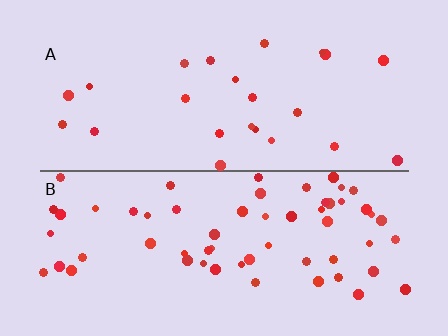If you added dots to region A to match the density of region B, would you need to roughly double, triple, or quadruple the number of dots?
Approximately triple.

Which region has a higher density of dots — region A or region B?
B (the bottom).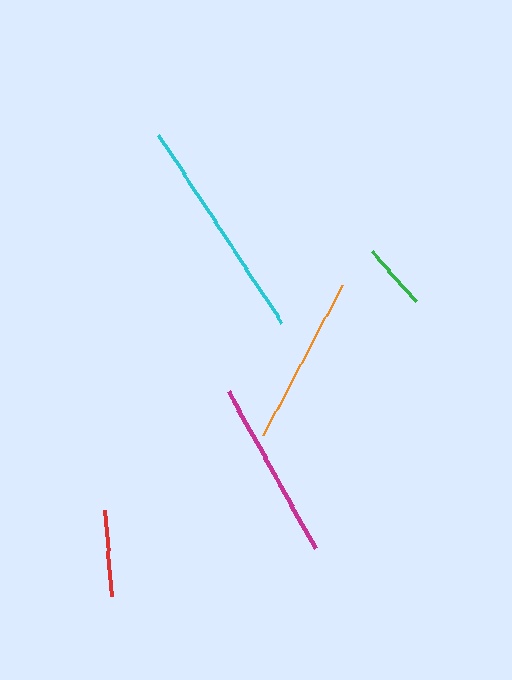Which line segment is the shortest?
The green line is the shortest at approximately 66 pixels.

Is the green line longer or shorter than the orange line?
The orange line is longer than the green line.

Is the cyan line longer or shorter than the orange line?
The cyan line is longer than the orange line.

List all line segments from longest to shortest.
From longest to shortest: cyan, magenta, orange, red, green.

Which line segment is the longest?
The cyan line is the longest at approximately 224 pixels.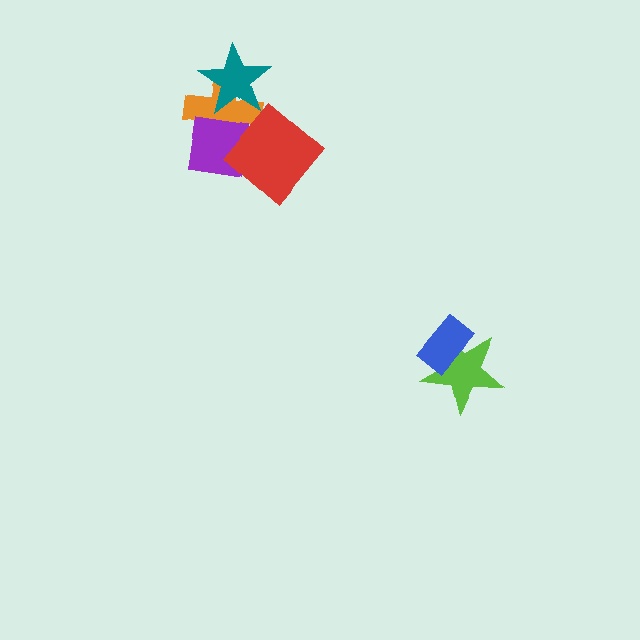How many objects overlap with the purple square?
3 objects overlap with the purple square.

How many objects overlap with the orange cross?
3 objects overlap with the orange cross.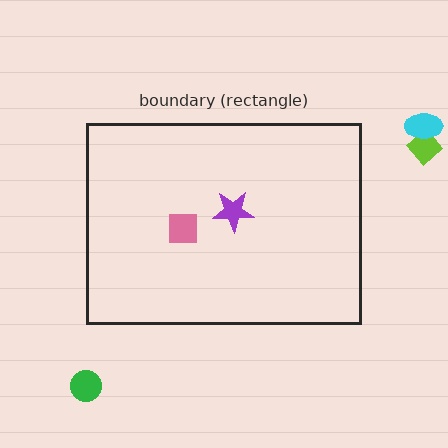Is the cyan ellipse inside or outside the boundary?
Outside.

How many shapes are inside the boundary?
2 inside, 3 outside.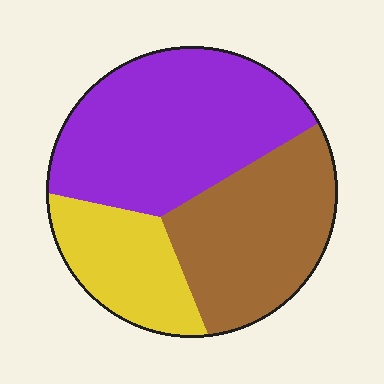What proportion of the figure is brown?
Brown takes up about one third (1/3) of the figure.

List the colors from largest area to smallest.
From largest to smallest: purple, brown, yellow.